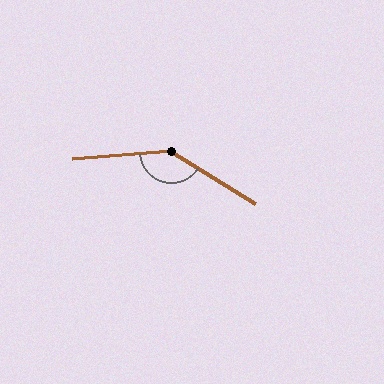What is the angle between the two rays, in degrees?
Approximately 143 degrees.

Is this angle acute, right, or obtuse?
It is obtuse.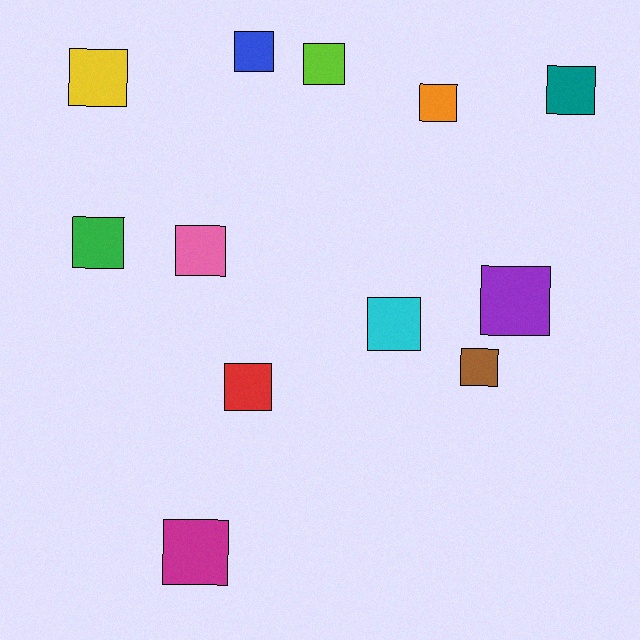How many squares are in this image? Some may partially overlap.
There are 12 squares.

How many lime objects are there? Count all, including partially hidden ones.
There is 1 lime object.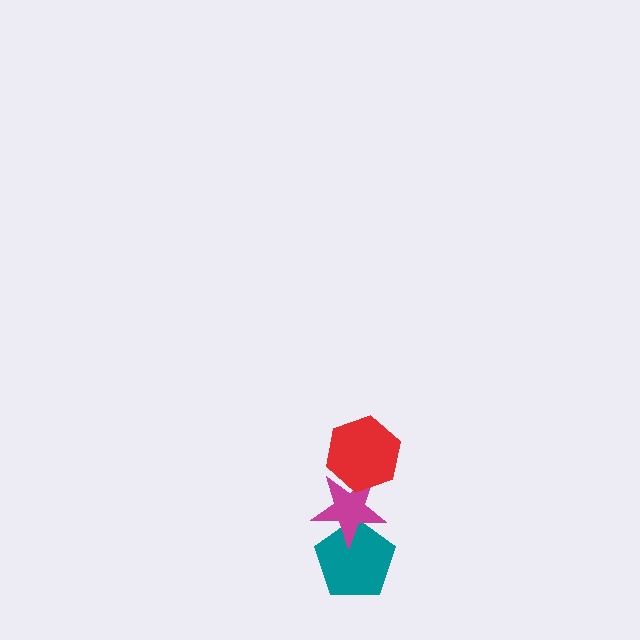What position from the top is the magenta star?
The magenta star is 2nd from the top.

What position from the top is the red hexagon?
The red hexagon is 1st from the top.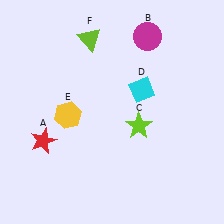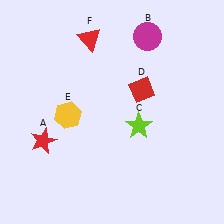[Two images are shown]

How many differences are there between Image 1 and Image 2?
There are 2 differences between the two images.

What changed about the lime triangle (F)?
In Image 1, F is lime. In Image 2, it changed to red.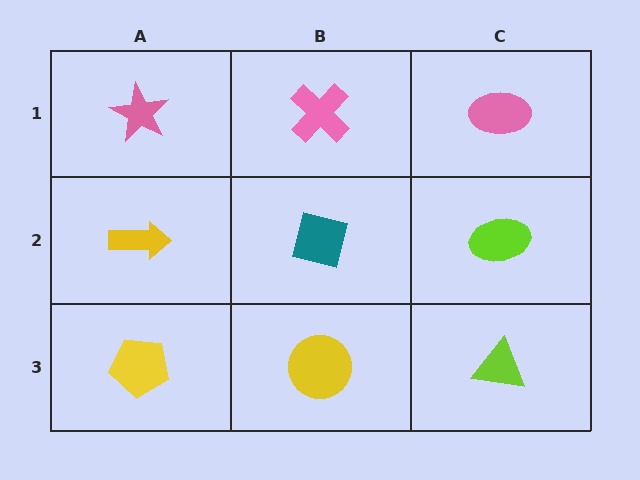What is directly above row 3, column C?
A lime ellipse.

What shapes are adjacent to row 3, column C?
A lime ellipse (row 2, column C), a yellow circle (row 3, column B).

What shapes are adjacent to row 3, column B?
A teal square (row 2, column B), a yellow pentagon (row 3, column A), a lime triangle (row 3, column C).